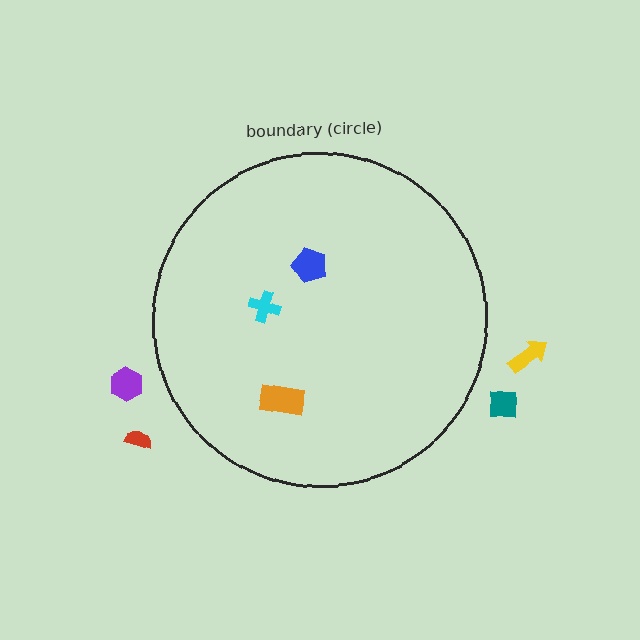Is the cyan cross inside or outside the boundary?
Inside.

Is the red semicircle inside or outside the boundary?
Outside.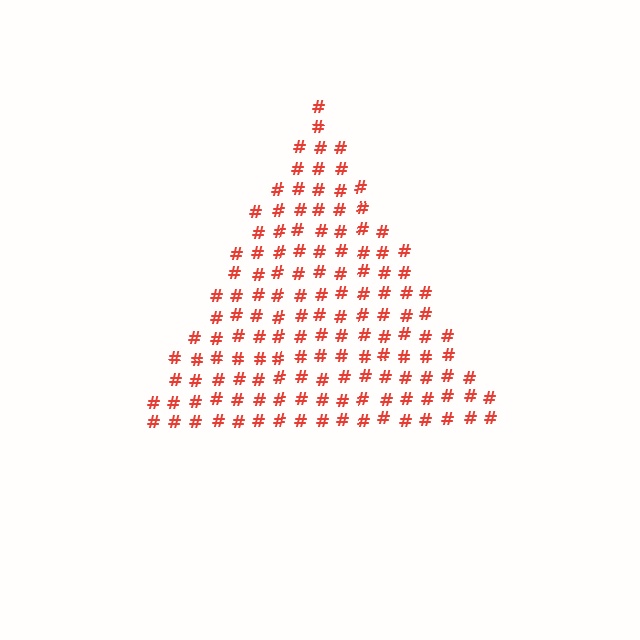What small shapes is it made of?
It is made of small hash symbols.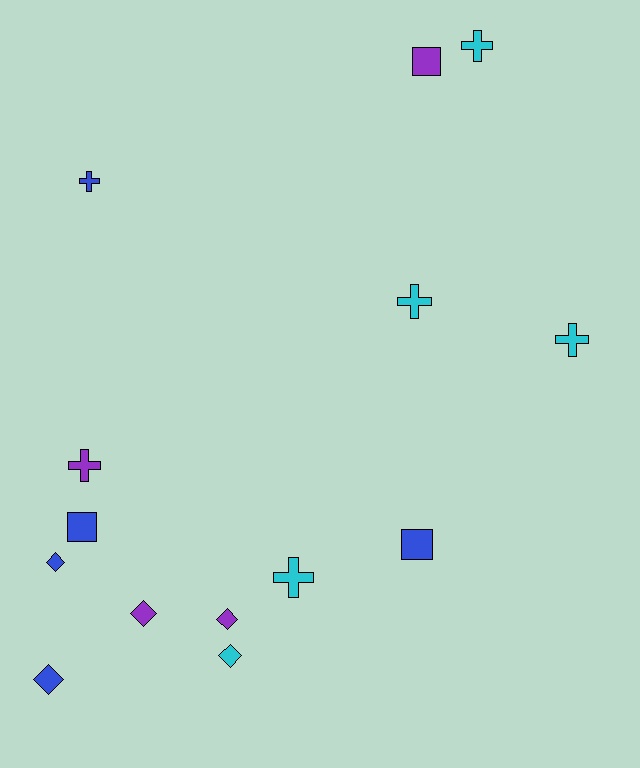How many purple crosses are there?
There is 1 purple cross.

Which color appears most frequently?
Cyan, with 5 objects.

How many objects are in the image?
There are 14 objects.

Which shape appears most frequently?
Cross, with 6 objects.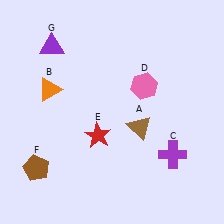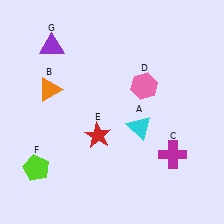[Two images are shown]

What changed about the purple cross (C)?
In Image 1, C is purple. In Image 2, it changed to magenta.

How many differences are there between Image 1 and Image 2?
There are 3 differences between the two images.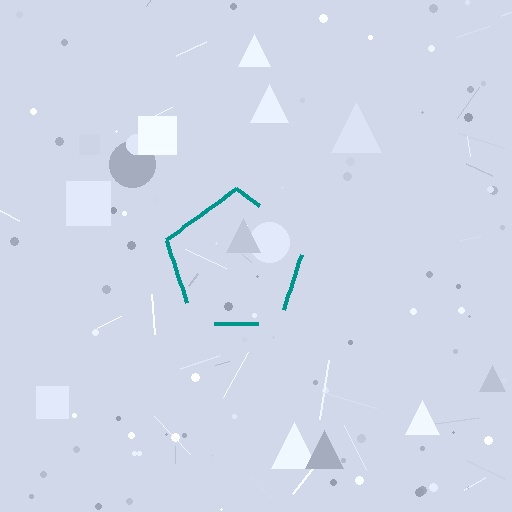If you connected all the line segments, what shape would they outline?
They would outline a pentagon.